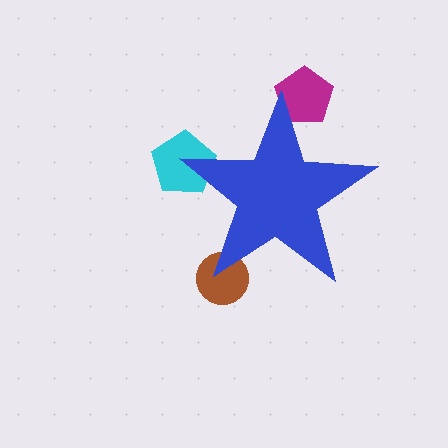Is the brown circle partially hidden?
Yes, the brown circle is partially hidden behind the blue star.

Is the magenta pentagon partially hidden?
Yes, the magenta pentagon is partially hidden behind the blue star.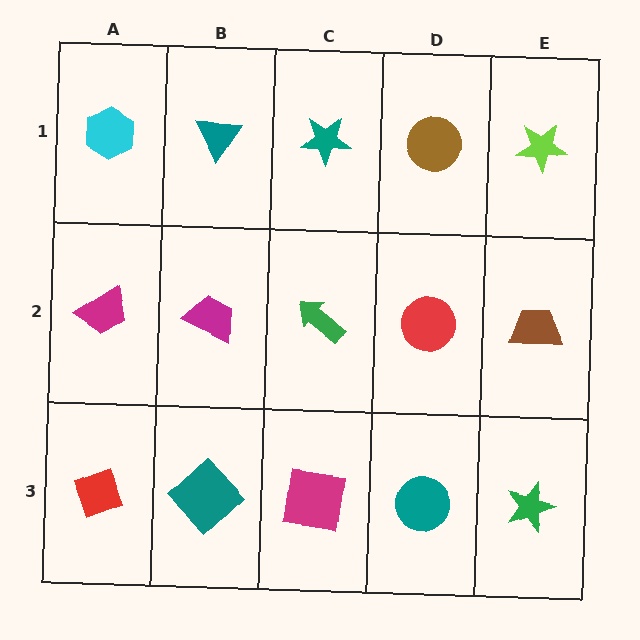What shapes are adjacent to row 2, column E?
A lime star (row 1, column E), a green star (row 3, column E), a red circle (row 2, column D).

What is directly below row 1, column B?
A magenta trapezoid.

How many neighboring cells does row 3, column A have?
2.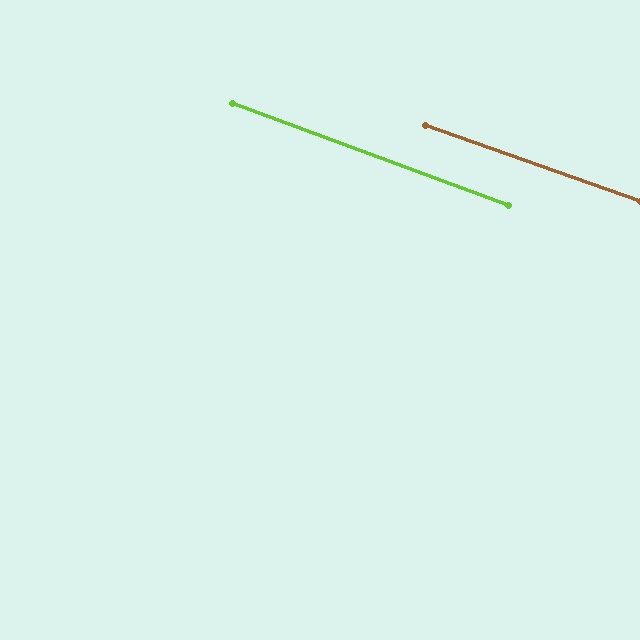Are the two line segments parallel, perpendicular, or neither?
Parallel — their directions differ by only 0.6°.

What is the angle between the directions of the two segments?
Approximately 1 degree.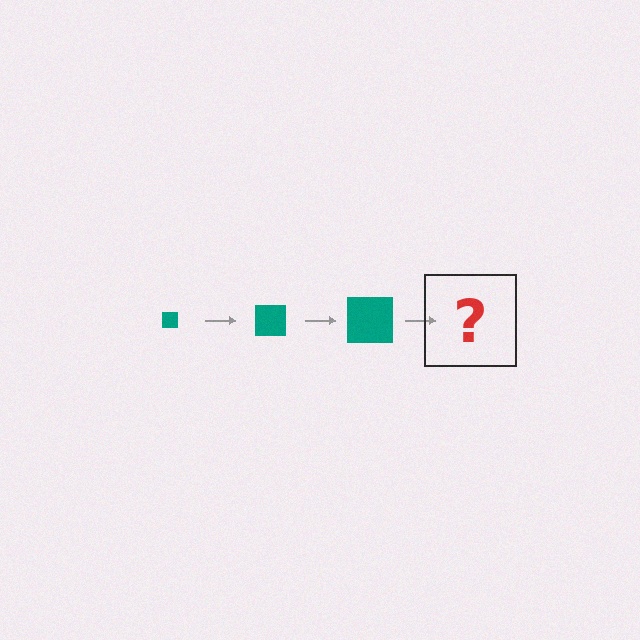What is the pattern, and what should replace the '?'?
The pattern is that the square gets progressively larger each step. The '?' should be a teal square, larger than the previous one.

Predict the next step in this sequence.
The next step is a teal square, larger than the previous one.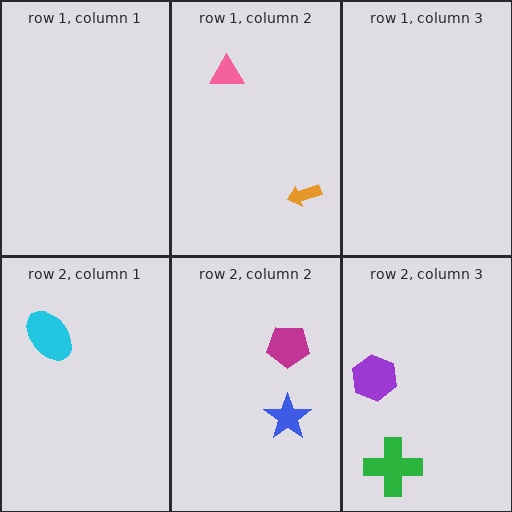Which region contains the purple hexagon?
The row 2, column 3 region.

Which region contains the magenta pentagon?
The row 2, column 2 region.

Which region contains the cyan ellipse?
The row 2, column 1 region.